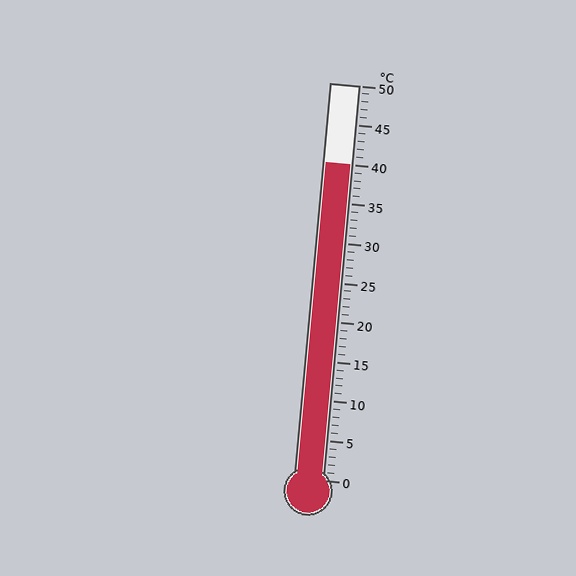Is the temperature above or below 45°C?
The temperature is below 45°C.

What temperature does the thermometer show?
The thermometer shows approximately 40°C.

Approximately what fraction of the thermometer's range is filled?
The thermometer is filled to approximately 80% of its range.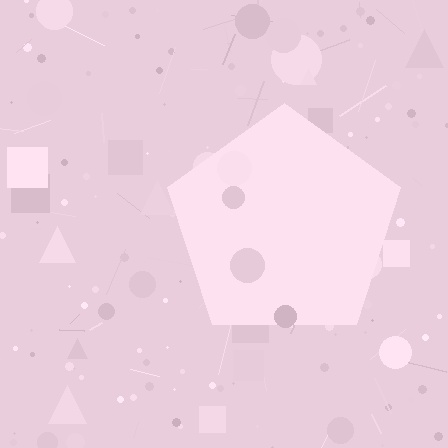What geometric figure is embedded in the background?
A pentagon is embedded in the background.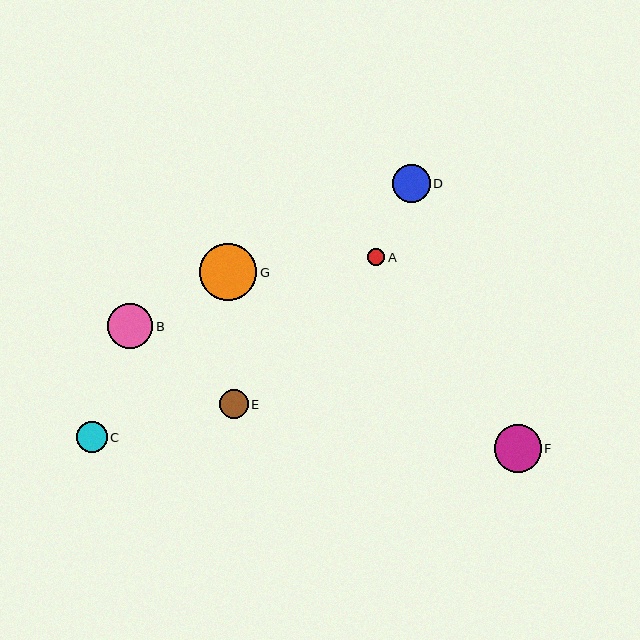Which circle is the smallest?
Circle A is the smallest with a size of approximately 17 pixels.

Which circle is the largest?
Circle G is the largest with a size of approximately 57 pixels.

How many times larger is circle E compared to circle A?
Circle E is approximately 1.6 times the size of circle A.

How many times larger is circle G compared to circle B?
Circle G is approximately 1.3 times the size of circle B.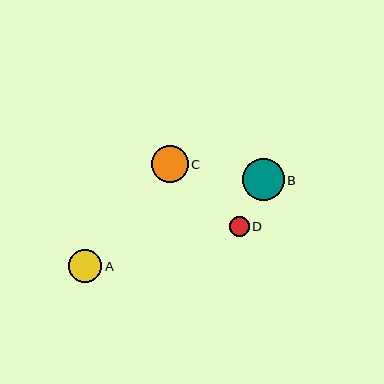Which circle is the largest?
Circle B is the largest with a size of approximately 42 pixels.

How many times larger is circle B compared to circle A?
Circle B is approximately 1.2 times the size of circle A.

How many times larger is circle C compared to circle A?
Circle C is approximately 1.1 times the size of circle A.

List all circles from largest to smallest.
From largest to smallest: B, C, A, D.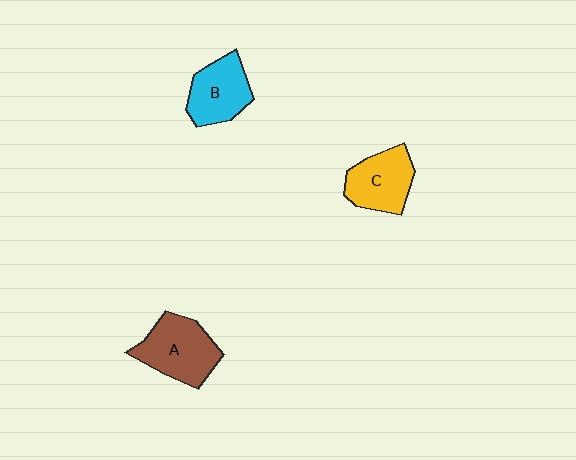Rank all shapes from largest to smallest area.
From largest to smallest: A (brown), C (yellow), B (cyan).